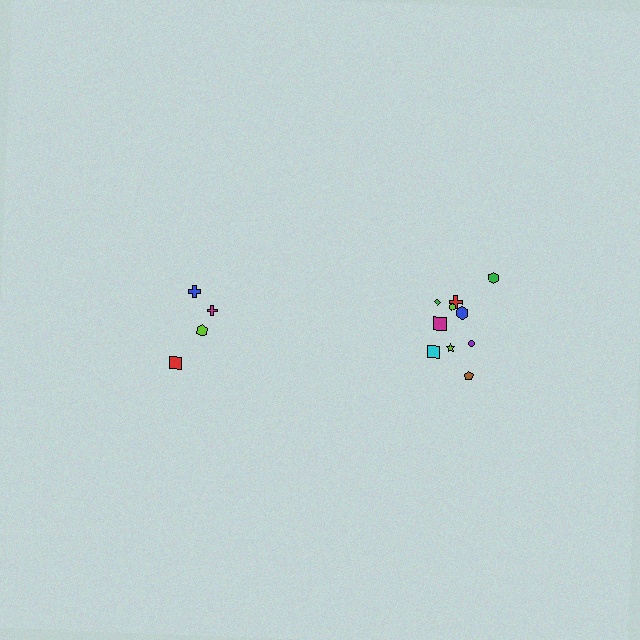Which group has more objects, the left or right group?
The right group.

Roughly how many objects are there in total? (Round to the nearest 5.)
Roughly 15 objects in total.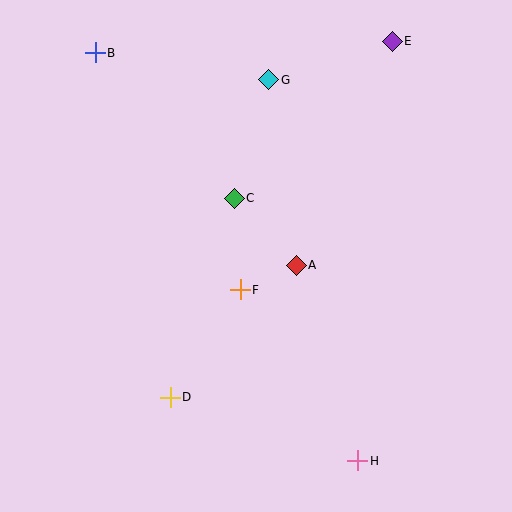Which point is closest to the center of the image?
Point F at (240, 290) is closest to the center.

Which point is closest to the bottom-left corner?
Point D is closest to the bottom-left corner.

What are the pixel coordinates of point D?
Point D is at (170, 397).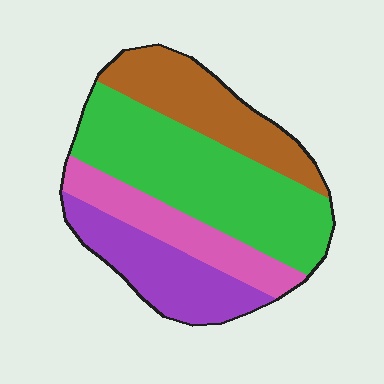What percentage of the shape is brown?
Brown takes up between a sixth and a third of the shape.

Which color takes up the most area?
Green, at roughly 40%.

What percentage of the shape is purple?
Purple takes up about one fifth (1/5) of the shape.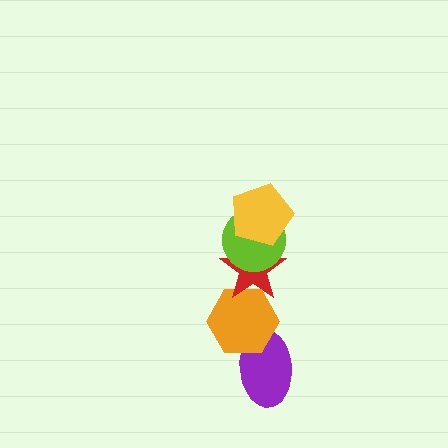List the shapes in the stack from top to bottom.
From top to bottom: the yellow pentagon, the lime circle, the red star, the orange hexagon, the purple ellipse.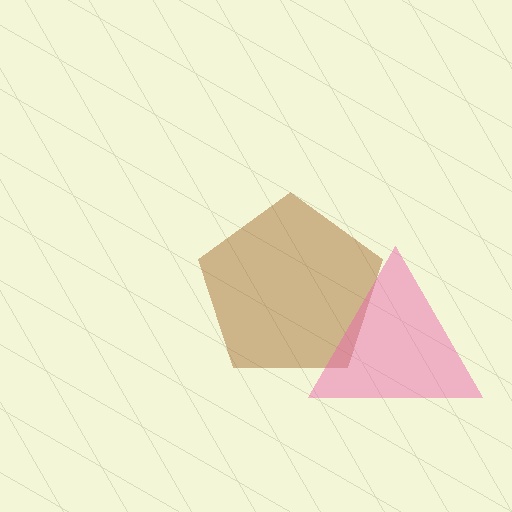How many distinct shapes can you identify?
There are 2 distinct shapes: a brown pentagon, a pink triangle.